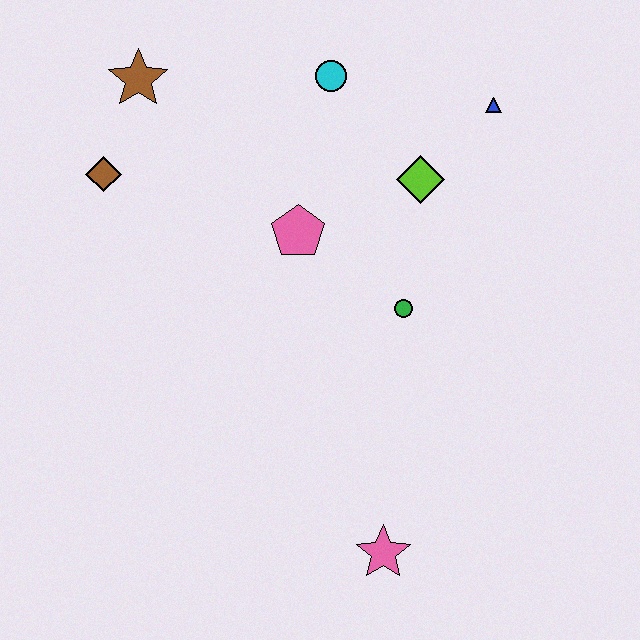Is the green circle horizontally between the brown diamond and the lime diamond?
Yes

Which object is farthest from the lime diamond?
The pink star is farthest from the lime diamond.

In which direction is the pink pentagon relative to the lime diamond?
The pink pentagon is to the left of the lime diamond.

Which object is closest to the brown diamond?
The brown star is closest to the brown diamond.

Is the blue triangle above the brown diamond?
Yes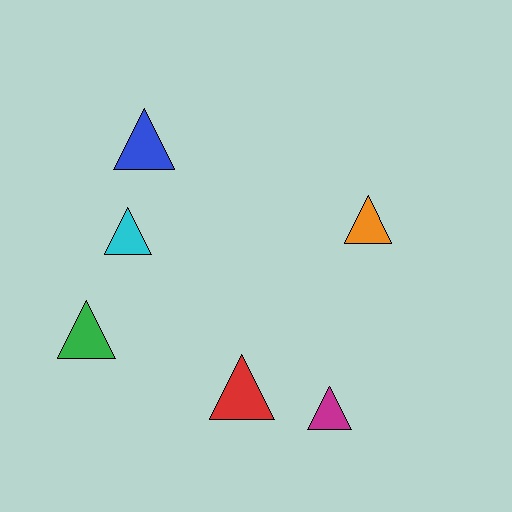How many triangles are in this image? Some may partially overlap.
There are 6 triangles.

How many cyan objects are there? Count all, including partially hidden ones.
There is 1 cyan object.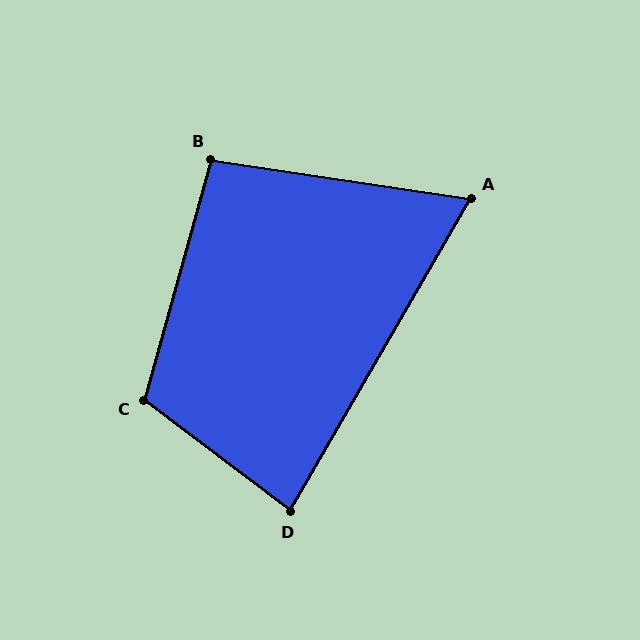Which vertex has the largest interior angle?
C, at approximately 112 degrees.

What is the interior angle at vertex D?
Approximately 83 degrees (acute).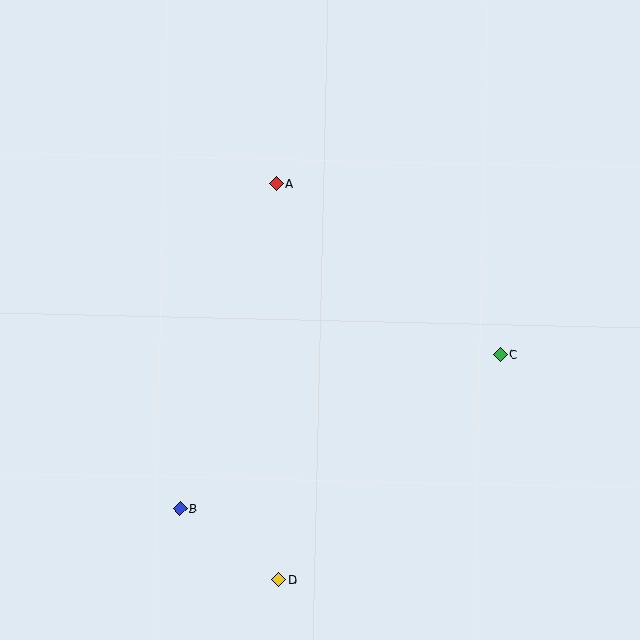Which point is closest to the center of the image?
Point A at (276, 184) is closest to the center.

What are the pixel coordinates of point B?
Point B is at (180, 508).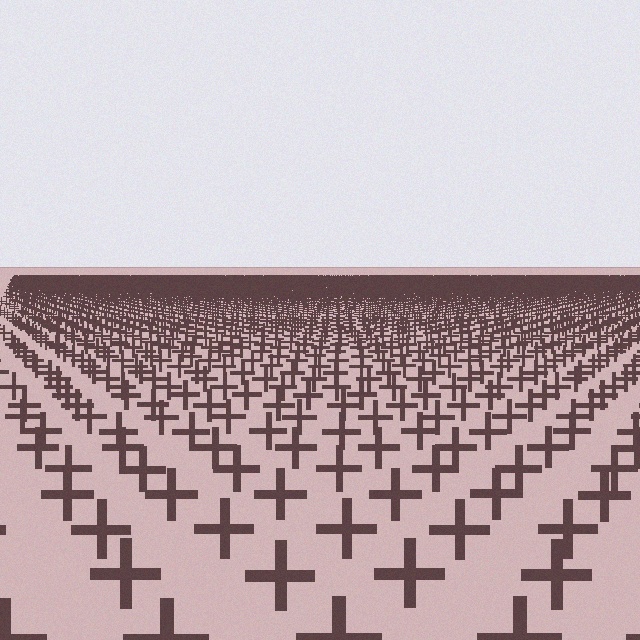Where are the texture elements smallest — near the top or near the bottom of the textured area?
Near the top.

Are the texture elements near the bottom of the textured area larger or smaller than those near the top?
Larger. Near the bottom, elements are closer to the viewer and appear at a bigger on-screen size.